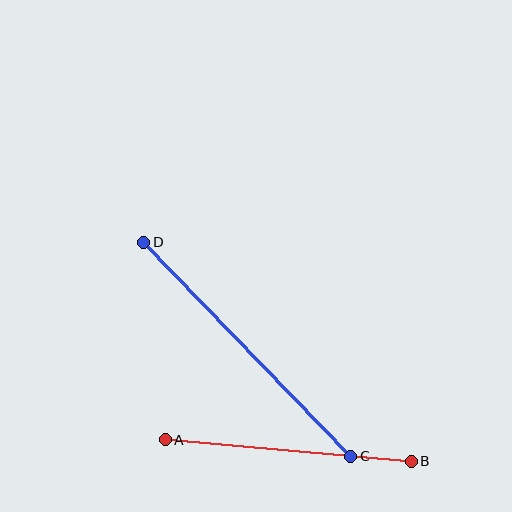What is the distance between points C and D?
The distance is approximately 297 pixels.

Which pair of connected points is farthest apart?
Points C and D are farthest apart.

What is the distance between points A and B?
The distance is approximately 247 pixels.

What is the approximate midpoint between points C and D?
The midpoint is at approximately (247, 349) pixels.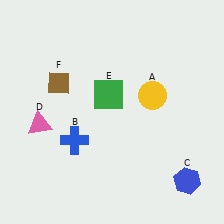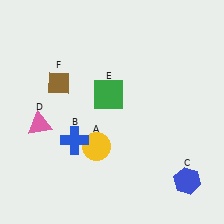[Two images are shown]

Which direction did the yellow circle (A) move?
The yellow circle (A) moved left.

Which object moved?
The yellow circle (A) moved left.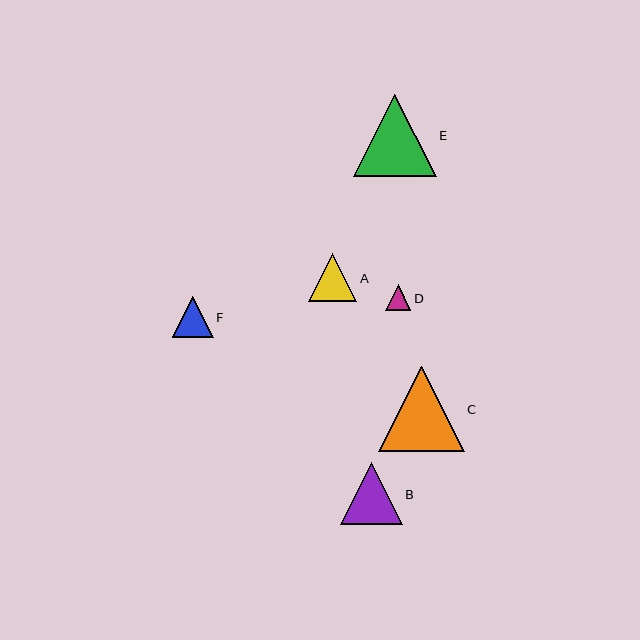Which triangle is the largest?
Triangle C is the largest with a size of approximately 85 pixels.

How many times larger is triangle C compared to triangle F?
Triangle C is approximately 2.1 times the size of triangle F.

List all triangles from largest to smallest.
From largest to smallest: C, E, B, A, F, D.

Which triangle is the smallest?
Triangle D is the smallest with a size of approximately 26 pixels.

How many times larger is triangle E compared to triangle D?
Triangle E is approximately 3.2 times the size of triangle D.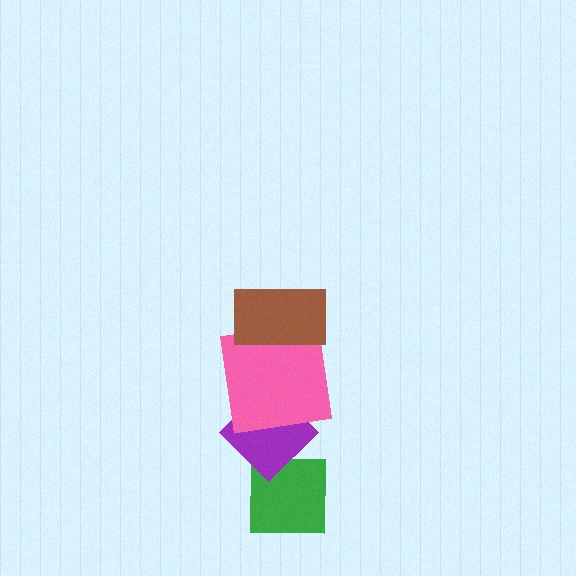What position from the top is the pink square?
The pink square is 2nd from the top.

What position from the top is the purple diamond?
The purple diamond is 3rd from the top.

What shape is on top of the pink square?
The brown rectangle is on top of the pink square.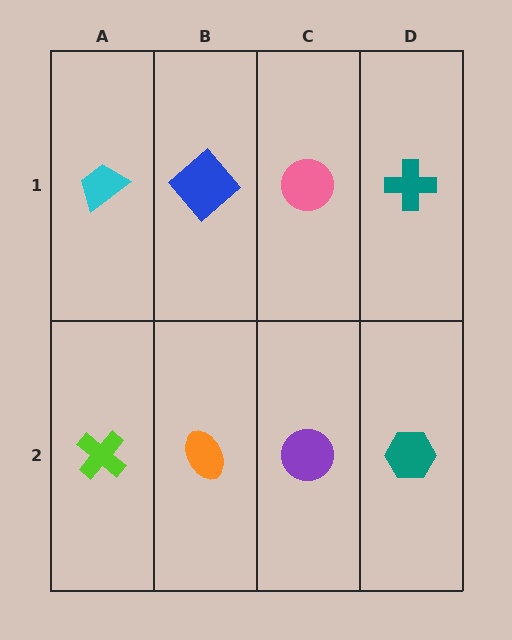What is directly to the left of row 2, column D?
A purple circle.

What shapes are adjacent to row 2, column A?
A cyan trapezoid (row 1, column A), an orange ellipse (row 2, column B).